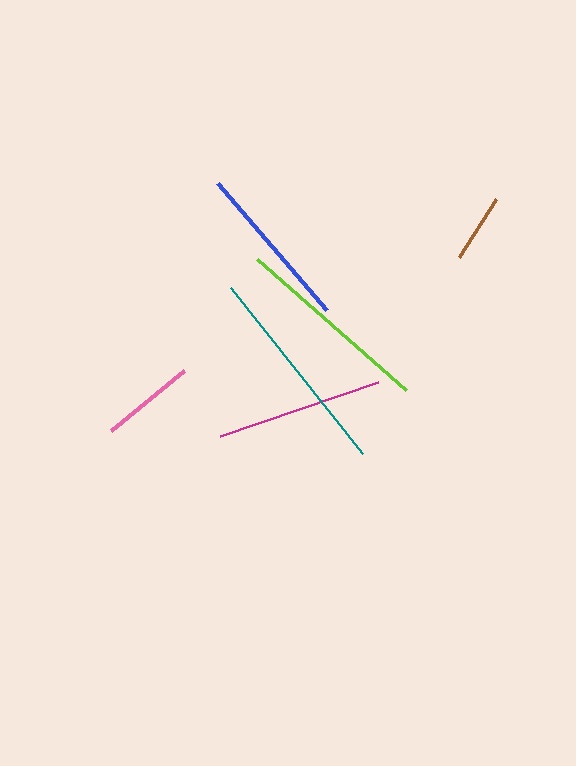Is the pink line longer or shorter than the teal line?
The teal line is longer than the pink line.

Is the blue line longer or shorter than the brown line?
The blue line is longer than the brown line.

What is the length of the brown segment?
The brown segment is approximately 69 pixels long.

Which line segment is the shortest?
The brown line is the shortest at approximately 69 pixels.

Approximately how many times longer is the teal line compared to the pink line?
The teal line is approximately 2.2 times the length of the pink line.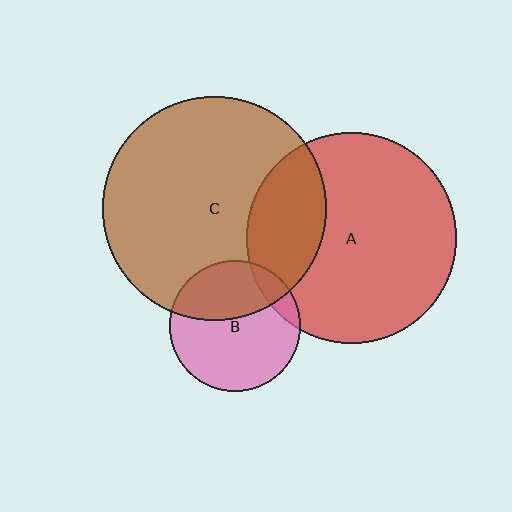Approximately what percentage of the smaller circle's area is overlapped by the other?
Approximately 35%.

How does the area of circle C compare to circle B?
Approximately 2.9 times.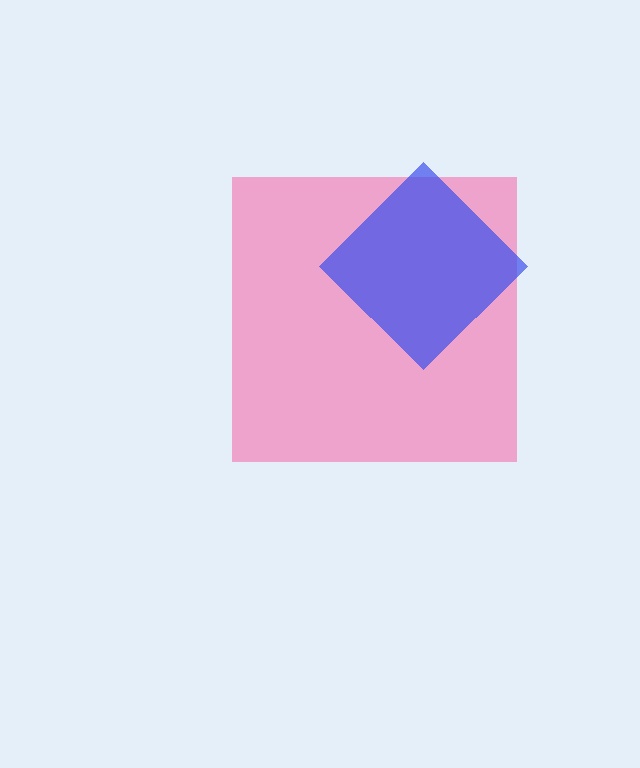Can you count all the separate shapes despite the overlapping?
Yes, there are 2 separate shapes.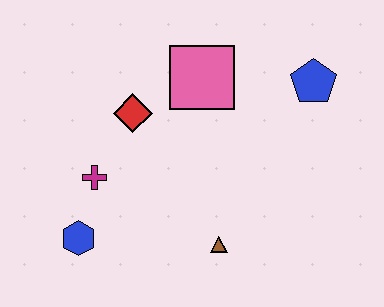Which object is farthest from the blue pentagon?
The blue hexagon is farthest from the blue pentagon.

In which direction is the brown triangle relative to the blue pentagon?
The brown triangle is below the blue pentagon.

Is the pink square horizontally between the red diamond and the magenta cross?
No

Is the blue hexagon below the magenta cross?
Yes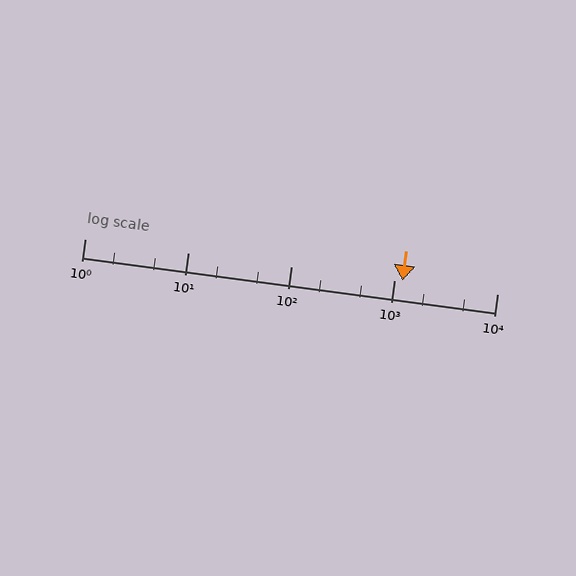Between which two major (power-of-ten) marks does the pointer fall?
The pointer is between 1000 and 10000.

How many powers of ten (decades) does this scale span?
The scale spans 4 decades, from 1 to 10000.